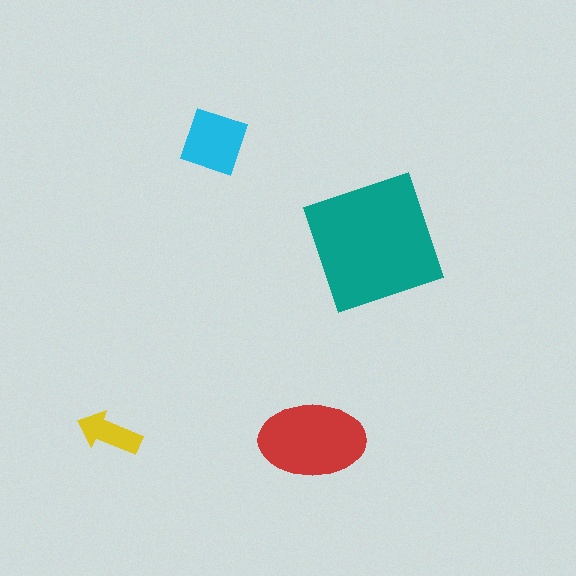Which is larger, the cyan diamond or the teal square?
The teal square.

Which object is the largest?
The teal square.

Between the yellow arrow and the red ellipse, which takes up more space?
The red ellipse.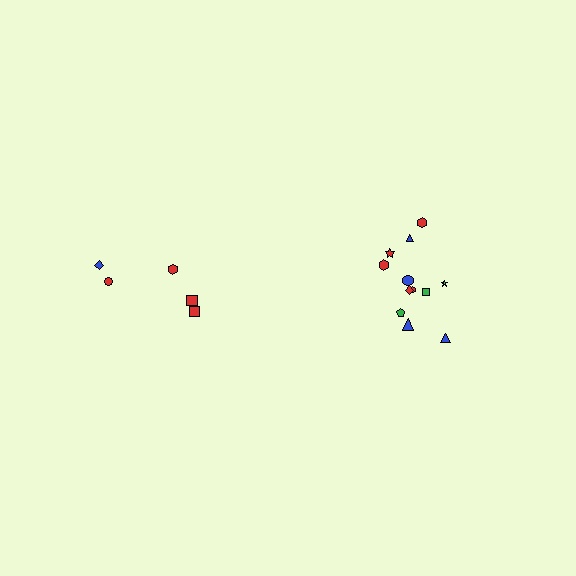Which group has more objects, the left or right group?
The right group.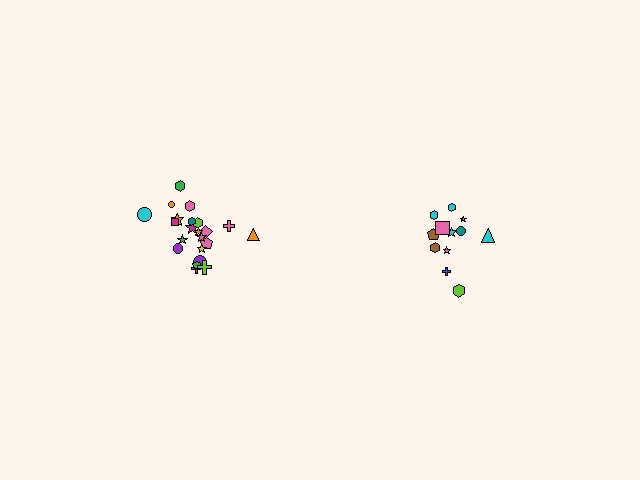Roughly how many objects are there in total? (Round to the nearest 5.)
Roughly 35 objects in total.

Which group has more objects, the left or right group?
The left group.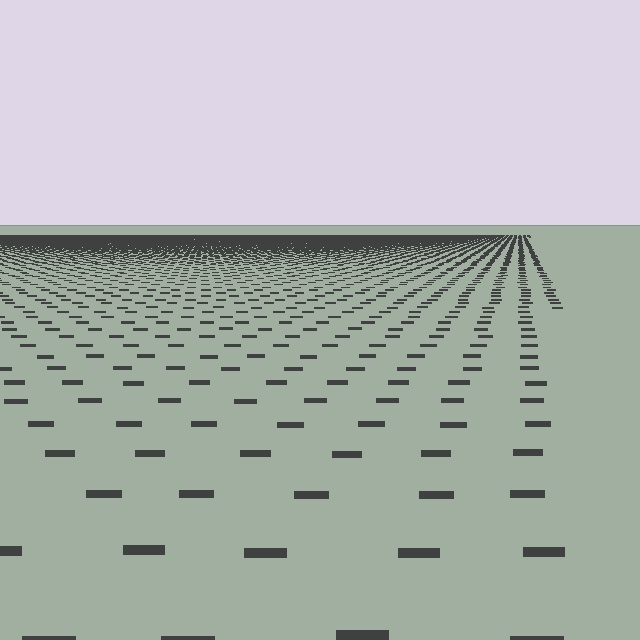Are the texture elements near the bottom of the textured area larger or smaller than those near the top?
Larger. Near the bottom, elements are closer to the viewer and appear at a bigger on-screen size.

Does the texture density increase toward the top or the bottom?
Density increases toward the top.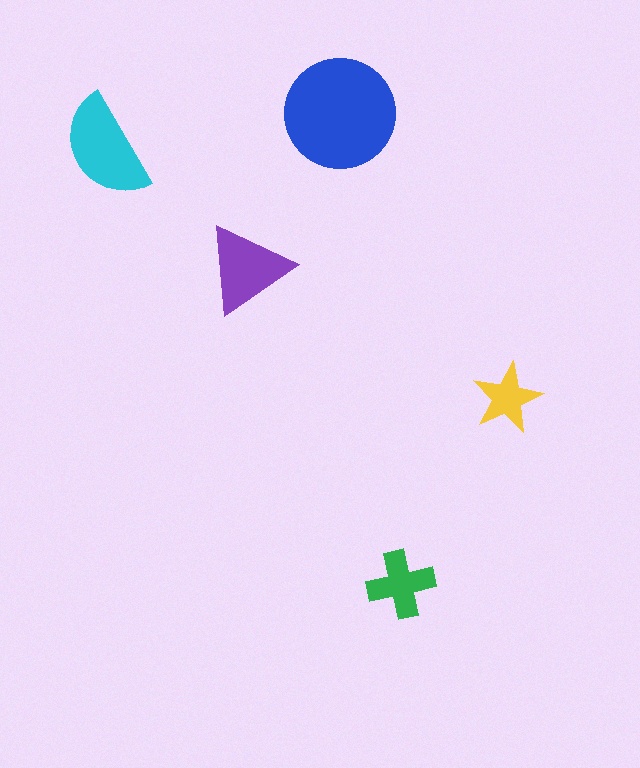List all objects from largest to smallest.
The blue circle, the cyan semicircle, the purple triangle, the green cross, the yellow star.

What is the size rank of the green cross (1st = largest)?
4th.